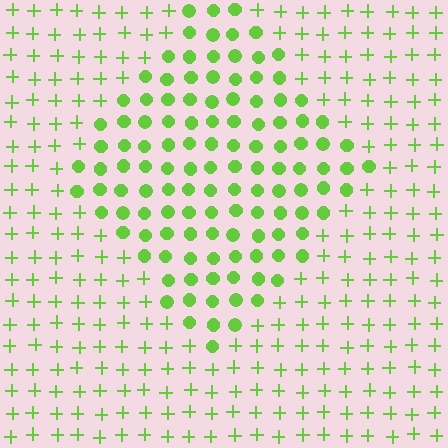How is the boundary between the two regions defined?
The boundary is defined by a change in element shape: circles inside vs. plus signs outside. All elements share the same color and spacing.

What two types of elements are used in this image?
The image uses circles inside the diamond region and plus signs outside it.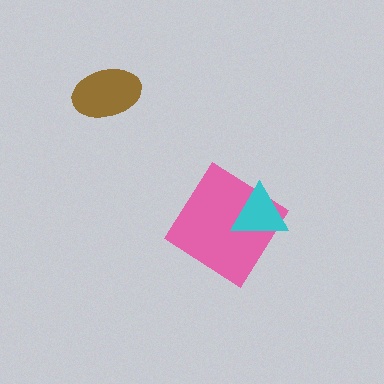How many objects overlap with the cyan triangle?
1 object overlaps with the cyan triangle.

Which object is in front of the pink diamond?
The cyan triangle is in front of the pink diamond.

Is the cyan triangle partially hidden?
No, no other shape covers it.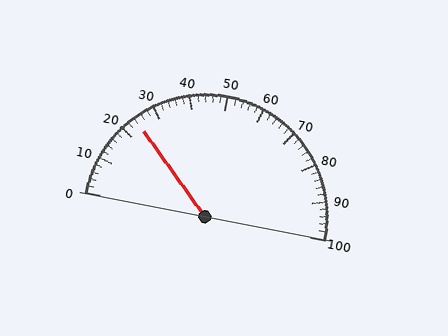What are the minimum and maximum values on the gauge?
The gauge ranges from 0 to 100.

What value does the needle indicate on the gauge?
The needle indicates approximately 24.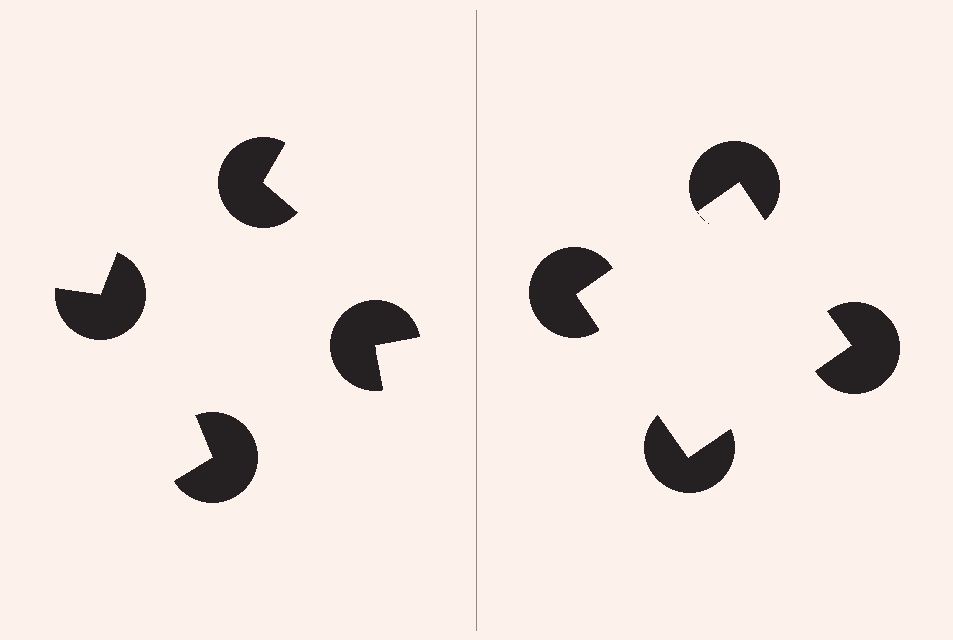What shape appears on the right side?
An illusory square.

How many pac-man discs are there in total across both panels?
8 — 4 on each side.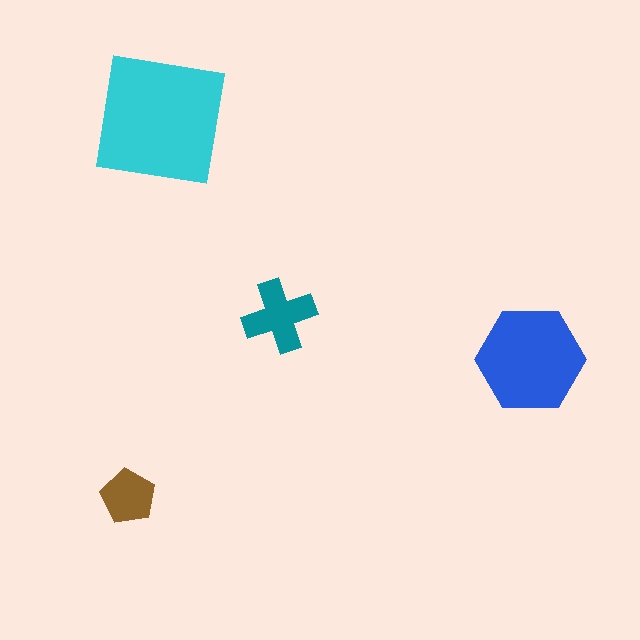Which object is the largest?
The cyan square.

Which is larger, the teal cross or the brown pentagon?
The teal cross.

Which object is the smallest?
The brown pentagon.